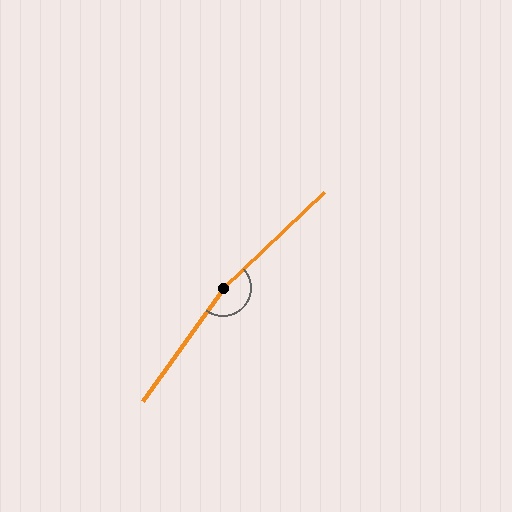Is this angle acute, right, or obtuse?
It is obtuse.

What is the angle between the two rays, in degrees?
Approximately 169 degrees.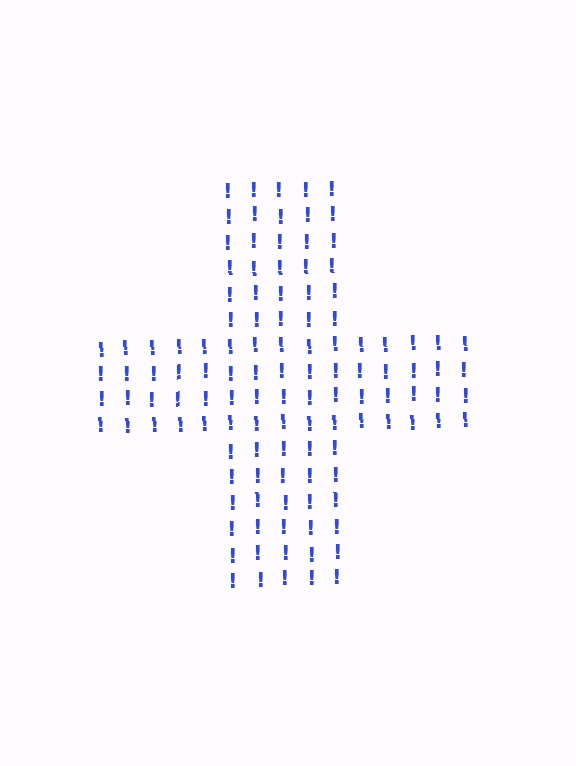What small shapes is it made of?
It is made of small exclamation marks.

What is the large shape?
The large shape is a cross.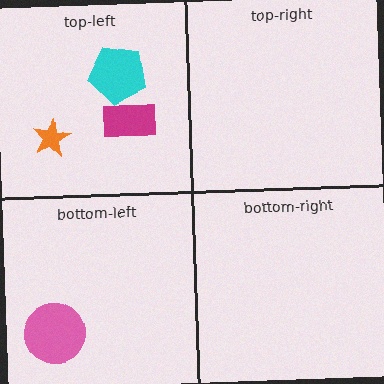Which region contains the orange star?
The top-left region.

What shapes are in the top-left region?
The cyan pentagon, the orange star, the magenta rectangle.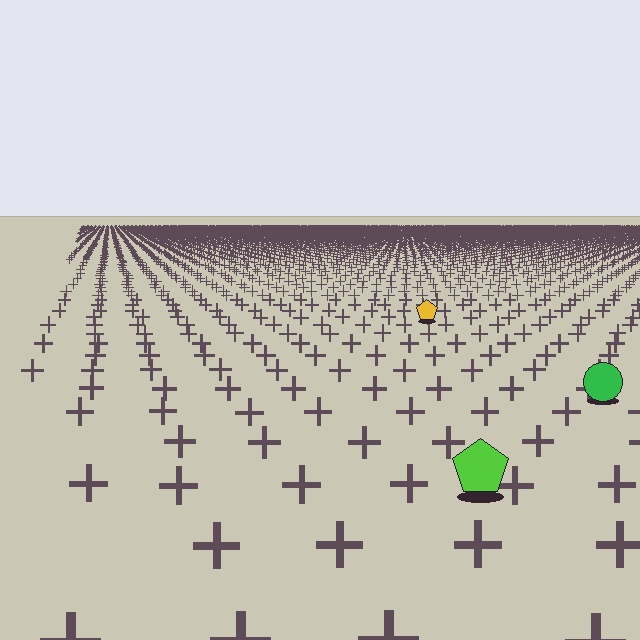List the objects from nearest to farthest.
From nearest to farthest: the lime pentagon, the green circle, the yellow pentagon.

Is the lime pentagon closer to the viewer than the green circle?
Yes. The lime pentagon is closer — you can tell from the texture gradient: the ground texture is coarser near it.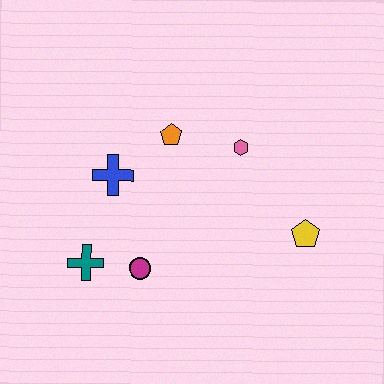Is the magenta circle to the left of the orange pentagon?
Yes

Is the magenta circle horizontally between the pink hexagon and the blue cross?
Yes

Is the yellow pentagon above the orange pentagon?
No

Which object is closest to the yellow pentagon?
The pink hexagon is closest to the yellow pentagon.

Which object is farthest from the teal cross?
The yellow pentagon is farthest from the teal cross.